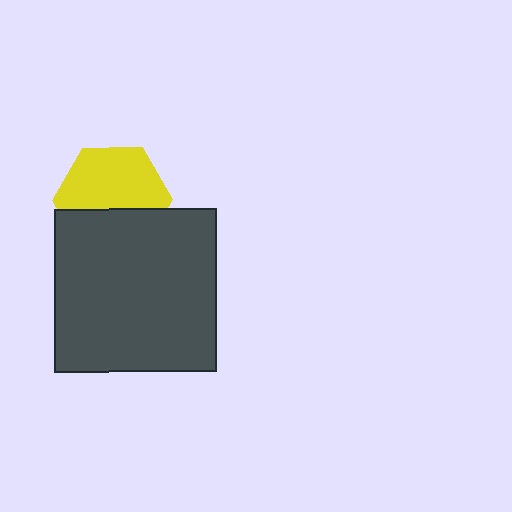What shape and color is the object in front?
The object in front is a dark gray square.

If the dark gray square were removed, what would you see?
You would see the complete yellow hexagon.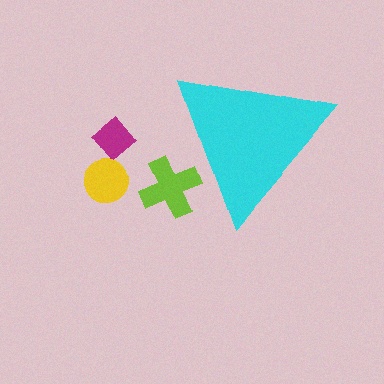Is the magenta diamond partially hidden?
No, the magenta diamond is fully visible.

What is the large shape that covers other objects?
A cyan triangle.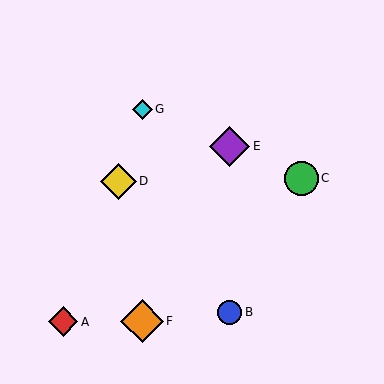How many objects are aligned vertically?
2 objects (B, E) are aligned vertically.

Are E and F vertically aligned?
No, E is at x≈230 and F is at x≈142.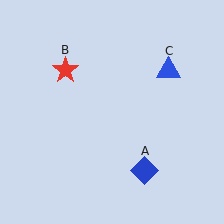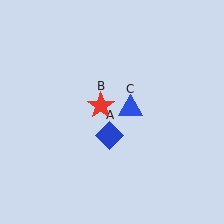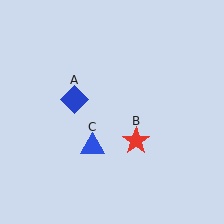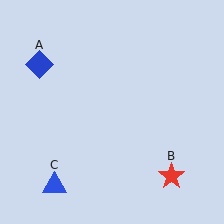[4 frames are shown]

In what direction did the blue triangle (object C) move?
The blue triangle (object C) moved down and to the left.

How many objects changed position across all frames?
3 objects changed position: blue diamond (object A), red star (object B), blue triangle (object C).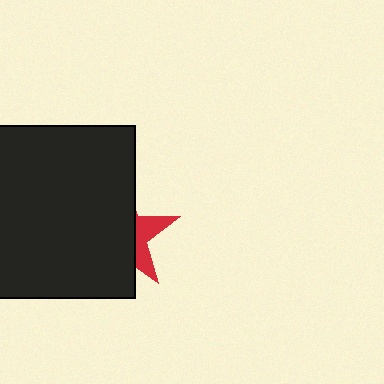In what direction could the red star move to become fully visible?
The red star could move right. That would shift it out from behind the black square entirely.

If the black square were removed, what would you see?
You would see the complete red star.